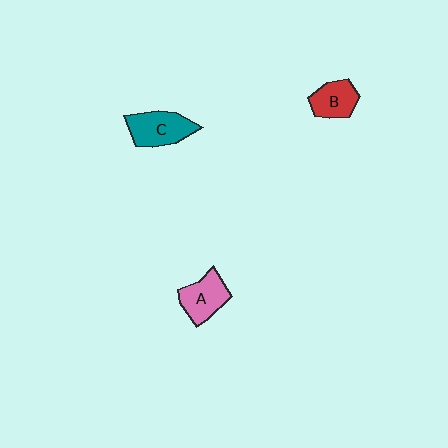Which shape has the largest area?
Shape C (teal).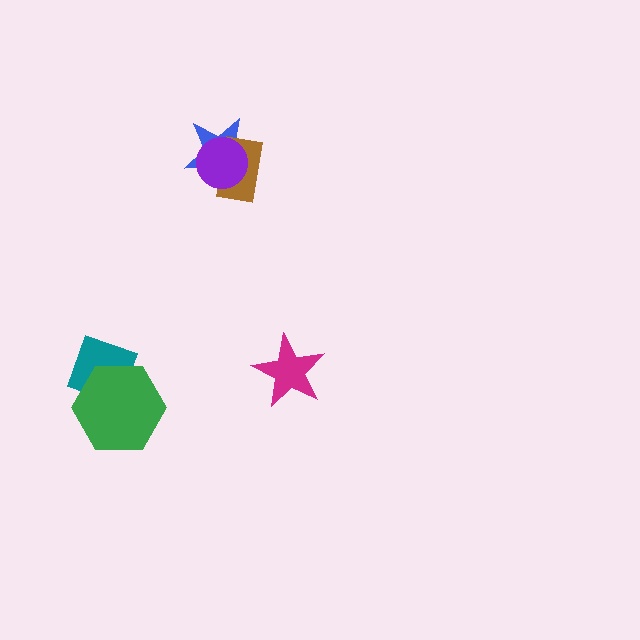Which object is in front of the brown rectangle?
The purple circle is in front of the brown rectangle.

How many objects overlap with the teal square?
1 object overlaps with the teal square.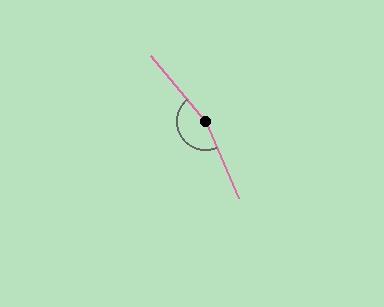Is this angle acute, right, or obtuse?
It is obtuse.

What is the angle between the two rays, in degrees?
Approximately 163 degrees.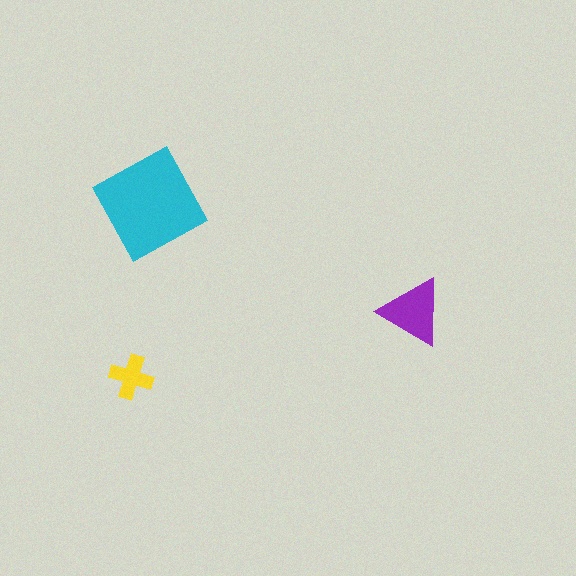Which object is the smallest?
The yellow cross.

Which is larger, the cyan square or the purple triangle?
The cyan square.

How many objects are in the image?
There are 3 objects in the image.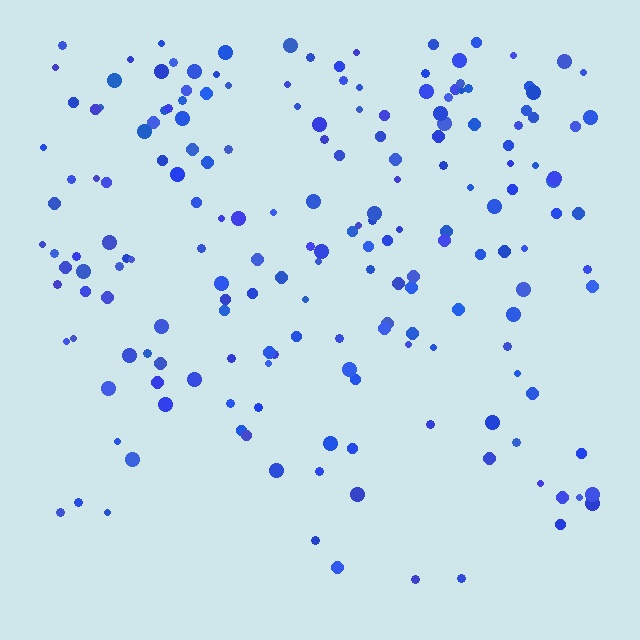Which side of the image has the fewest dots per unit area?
The bottom.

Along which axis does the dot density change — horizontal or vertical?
Vertical.